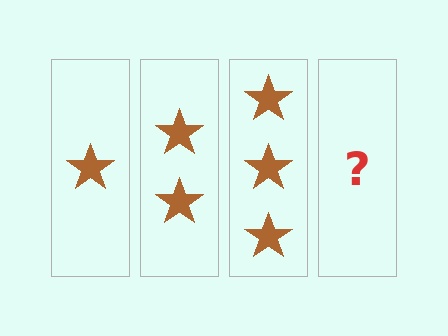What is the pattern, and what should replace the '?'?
The pattern is that each step adds one more star. The '?' should be 4 stars.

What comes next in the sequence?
The next element should be 4 stars.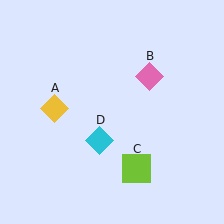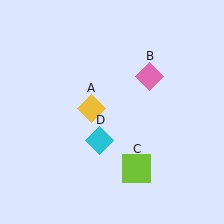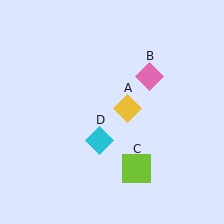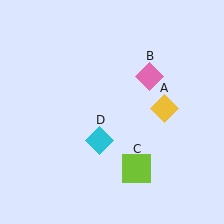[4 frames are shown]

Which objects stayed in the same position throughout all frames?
Pink diamond (object B) and lime square (object C) and cyan diamond (object D) remained stationary.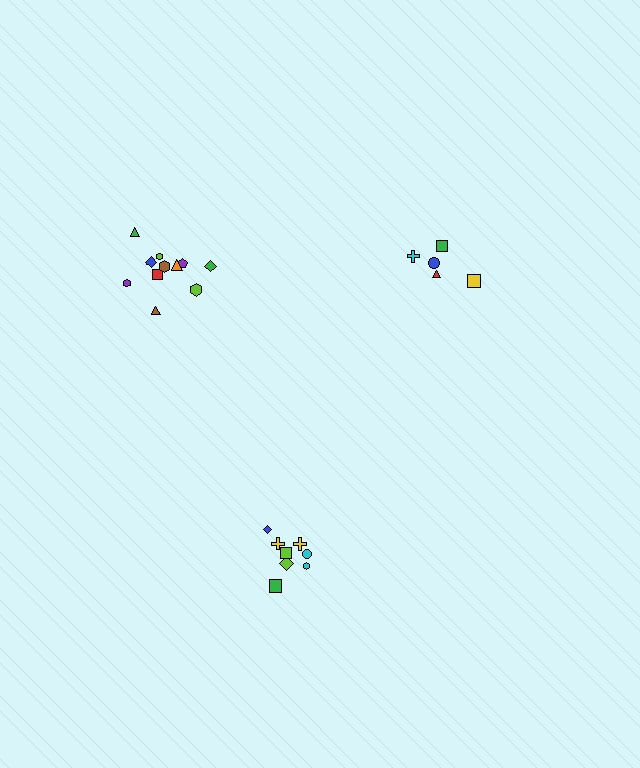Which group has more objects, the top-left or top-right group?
The top-left group.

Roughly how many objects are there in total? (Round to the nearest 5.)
Roughly 25 objects in total.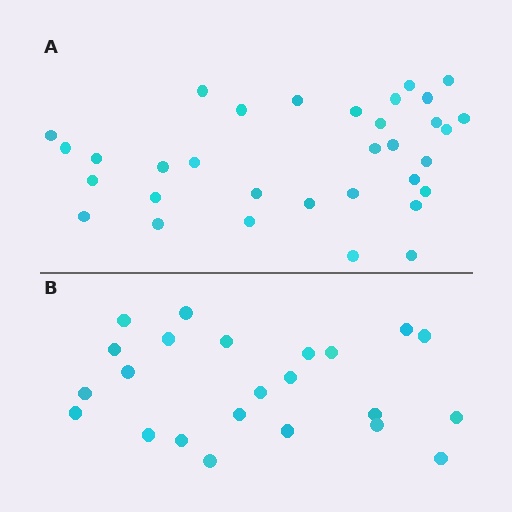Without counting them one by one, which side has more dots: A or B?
Region A (the top region) has more dots.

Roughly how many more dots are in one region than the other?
Region A has roughly 10 or so more dots than region B.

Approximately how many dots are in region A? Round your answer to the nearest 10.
About 30 dots. (The exact count is 33, which rounds to 30.)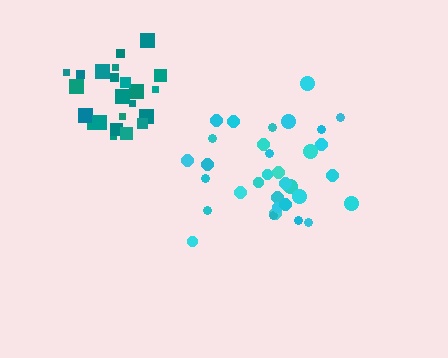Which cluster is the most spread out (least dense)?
Cyan.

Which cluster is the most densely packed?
Teal.